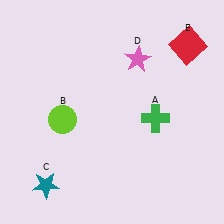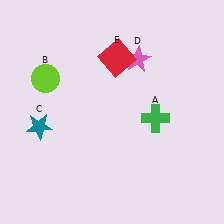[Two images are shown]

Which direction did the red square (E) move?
The red square (E) moved left.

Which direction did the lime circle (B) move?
The lime circle (B) moved up.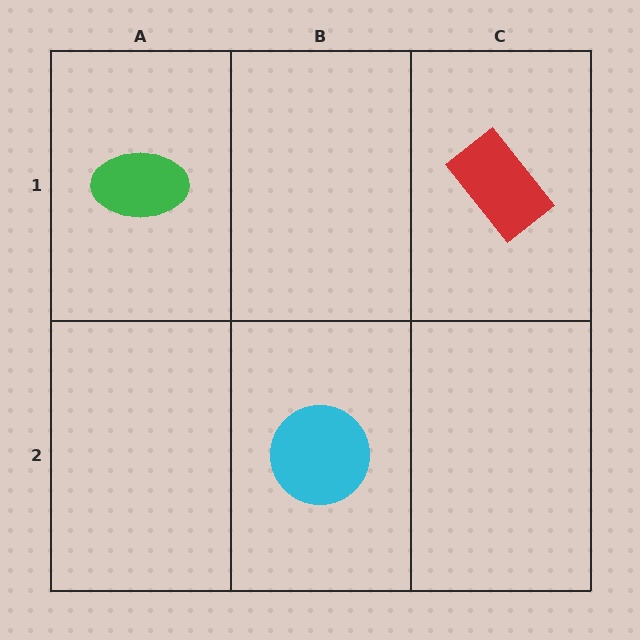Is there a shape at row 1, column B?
No, that cell is empty.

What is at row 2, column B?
A cyan circle.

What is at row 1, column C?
A red rectangle.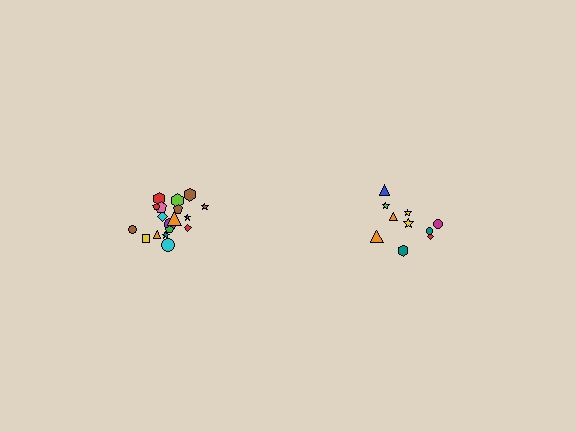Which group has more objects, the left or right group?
The left group.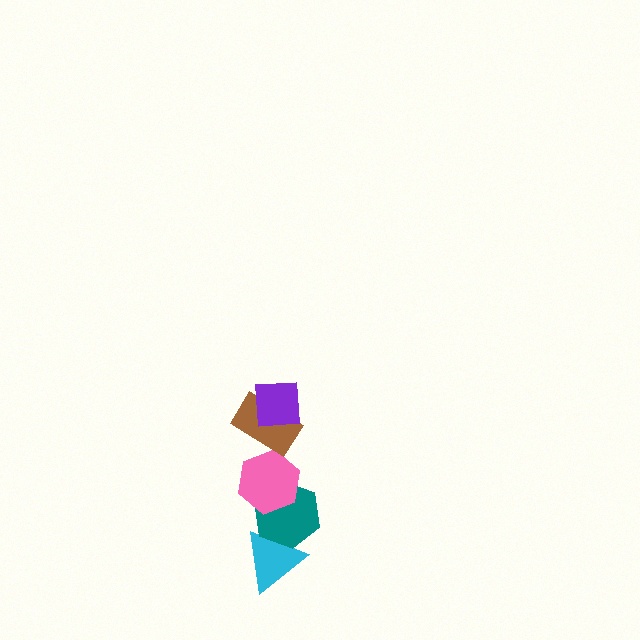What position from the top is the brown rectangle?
The brown rectangle is 2nd from the top.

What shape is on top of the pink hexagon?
The brown rectangle is on top of the pink hexagon.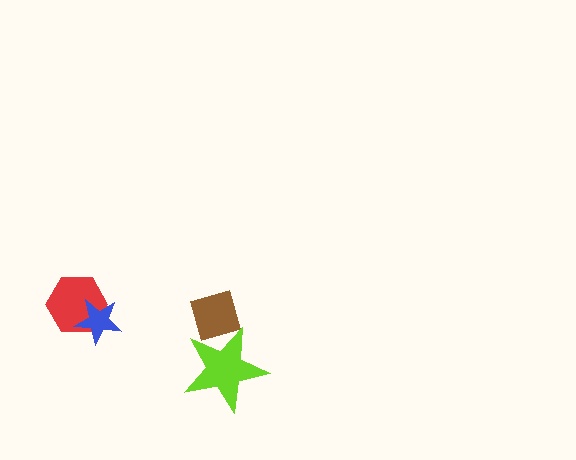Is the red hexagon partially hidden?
Yes, it is partially covered by another shape.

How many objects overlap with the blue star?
1 object overlaps with the blue star.